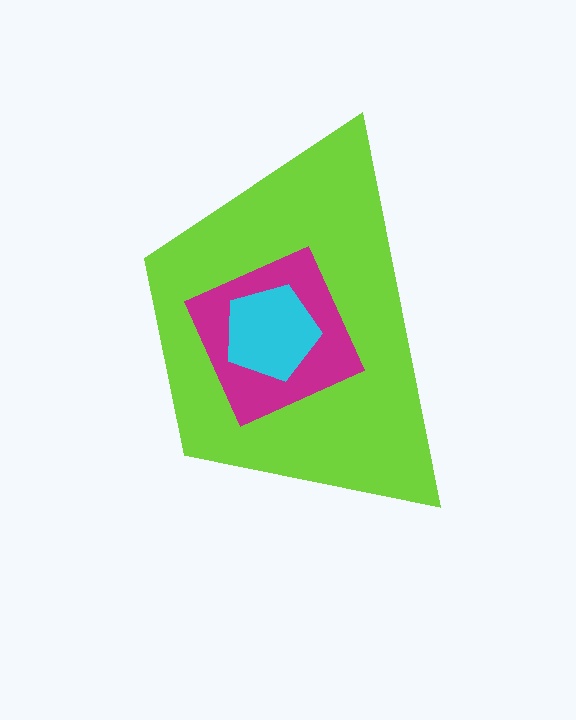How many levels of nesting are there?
3.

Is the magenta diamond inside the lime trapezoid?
Yes.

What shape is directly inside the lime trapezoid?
The magenta diamond.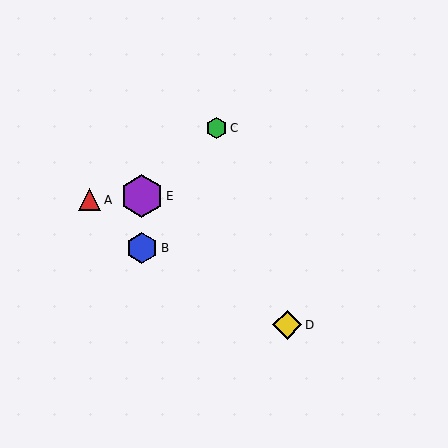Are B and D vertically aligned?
No, B is at x≈142 and D is at x≈287.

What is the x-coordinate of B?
Object B is at x≈142.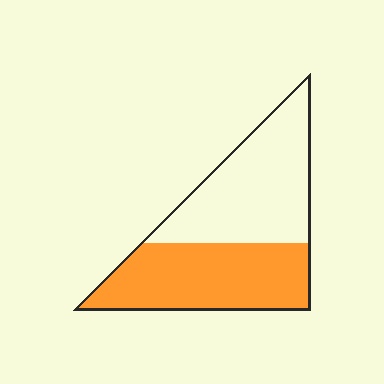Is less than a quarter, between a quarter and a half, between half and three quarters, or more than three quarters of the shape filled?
Between a quarter and a half.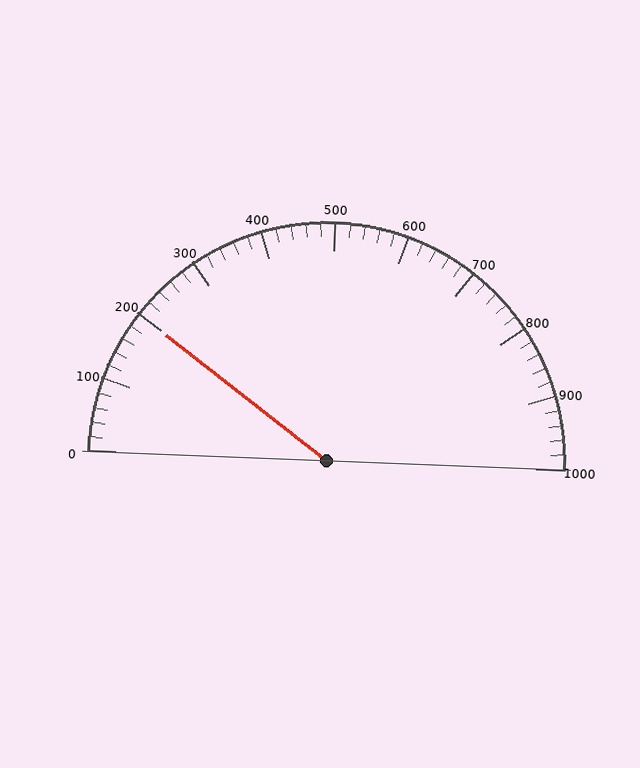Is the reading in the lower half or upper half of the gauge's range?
The reading is in the lower half of the range (0 to 1000).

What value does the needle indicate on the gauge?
The needle indicates approximately 200.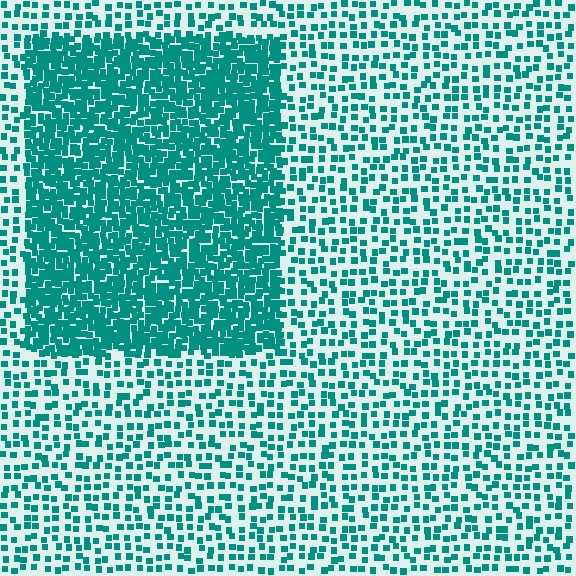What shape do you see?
I see a rectangle.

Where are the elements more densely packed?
The elements are more densely packed inside the rectangle boundary.